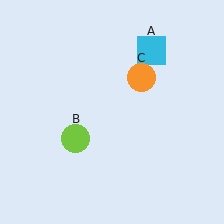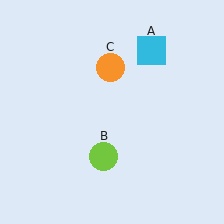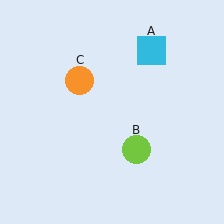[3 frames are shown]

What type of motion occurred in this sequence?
The lime circle (object B), orange circle (object C) rotated counterclockwise around the center of the scene.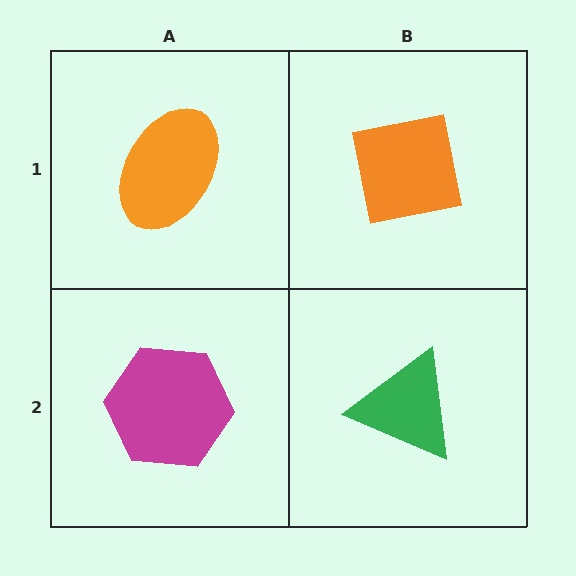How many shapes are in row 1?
2 shapes.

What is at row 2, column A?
A magenta hexagon.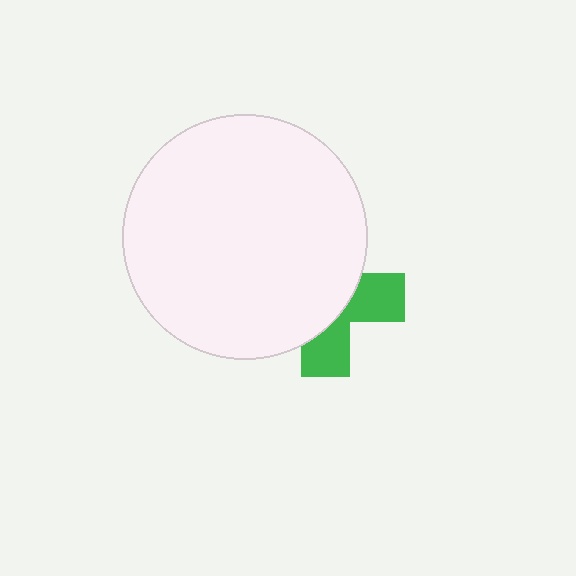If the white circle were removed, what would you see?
You would see the complete green cross.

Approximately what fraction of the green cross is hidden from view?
Roughly 63% of the green cross is hidden behind the white circle.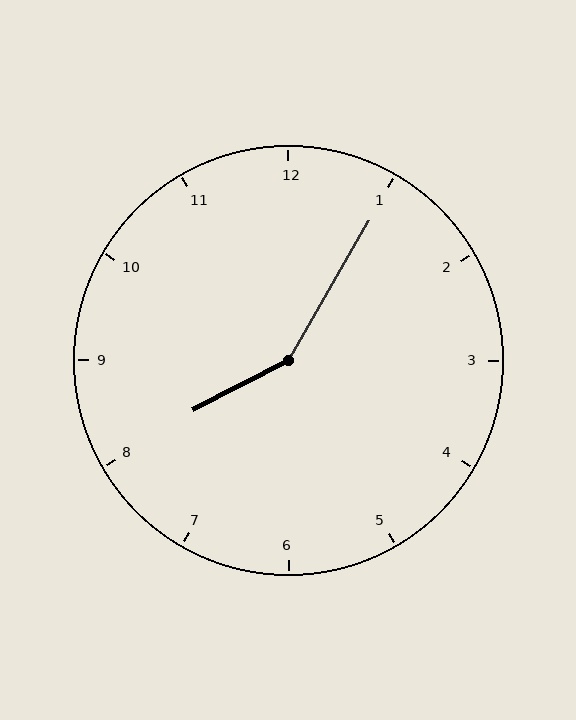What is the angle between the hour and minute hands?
Approximately 148 degrees.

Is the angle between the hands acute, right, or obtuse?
It is obtuse.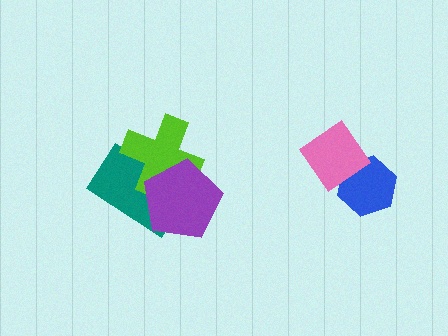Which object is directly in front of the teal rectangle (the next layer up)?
The lime cross is directly in front of the teal rectangle.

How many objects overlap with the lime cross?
2 objects overlap with the lime cross.